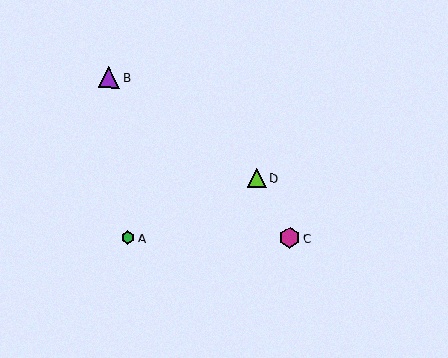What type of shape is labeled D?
Shape D is a lime triangle.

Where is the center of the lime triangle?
The center of the lime triangle is at (257, 178).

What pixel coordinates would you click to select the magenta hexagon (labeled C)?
Click at (290, 238) to select the magenta hexagon C.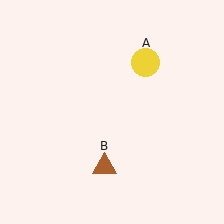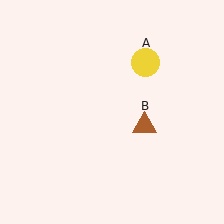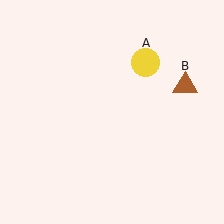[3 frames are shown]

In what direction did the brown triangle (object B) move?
The brown triangle (object B) moved up and to the right.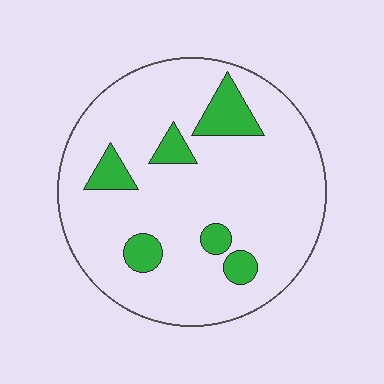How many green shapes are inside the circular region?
6.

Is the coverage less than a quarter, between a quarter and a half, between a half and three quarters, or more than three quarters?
Less than a quarter.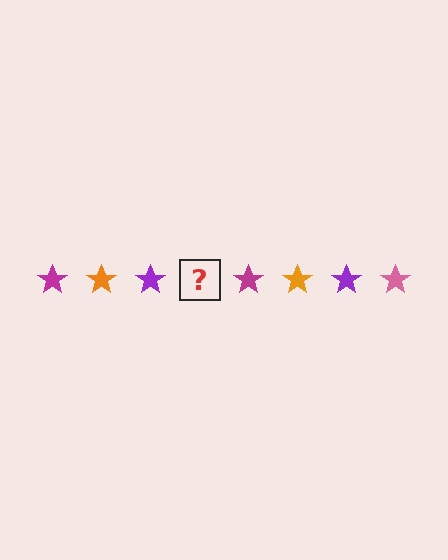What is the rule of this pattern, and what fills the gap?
The rule is that the pattern cycles through magenta, orange, purple, pink stars. The gap should be filled with a pink star.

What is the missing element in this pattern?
The missing element is a pink star.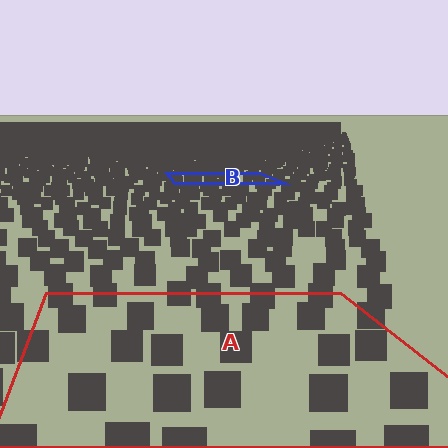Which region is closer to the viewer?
Region A is closer. The texture elements there are larger and more spread out.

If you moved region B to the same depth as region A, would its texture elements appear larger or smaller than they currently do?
They would appear larger. At a closer depth, the same texture elements are projected at a bigger on-screen size.